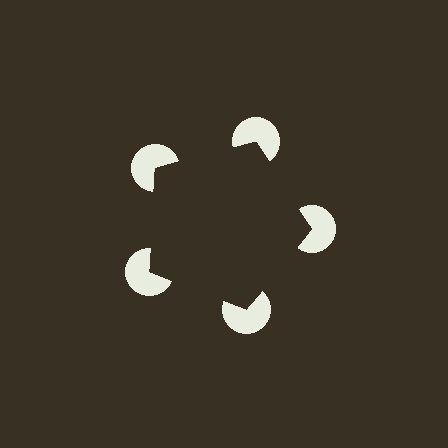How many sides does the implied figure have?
5 sides.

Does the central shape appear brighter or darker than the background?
It typically appears slightly darker than the background, even though no actual brightness change is drawn.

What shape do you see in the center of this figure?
An illusory pentagon — its edges are inferred from the aligned wedge cuts in the pac-man discs, not physically drawn.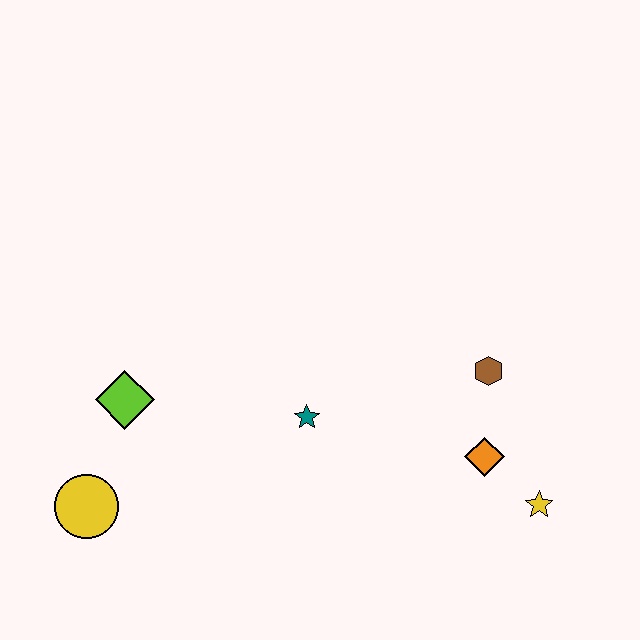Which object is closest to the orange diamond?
The yellow star is closest to the orange diamond.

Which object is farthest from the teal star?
The yellow star is farthest from the teal star.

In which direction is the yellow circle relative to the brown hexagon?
The yellow circle is to the left of the brown hexagon.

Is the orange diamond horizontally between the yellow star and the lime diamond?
Yes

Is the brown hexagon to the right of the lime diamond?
Yes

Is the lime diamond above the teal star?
Yes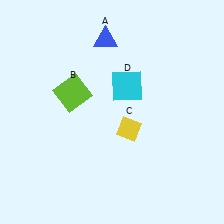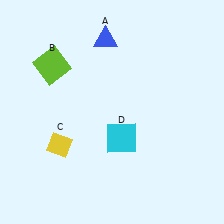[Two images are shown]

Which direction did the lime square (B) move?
The lime square (B) moved up.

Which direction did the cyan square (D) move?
The cyan square (D) moved down.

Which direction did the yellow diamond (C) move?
The yellow diamond (C) moved left.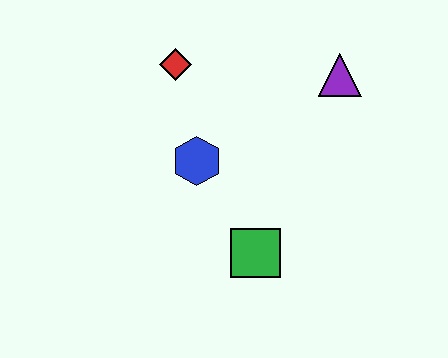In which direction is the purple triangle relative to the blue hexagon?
The purple triangle is to the right of the blue hexagon.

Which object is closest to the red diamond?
The blue hexagon is closest to the red diamond.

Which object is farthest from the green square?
The red diamond is farthest from the green square.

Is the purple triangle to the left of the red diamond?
No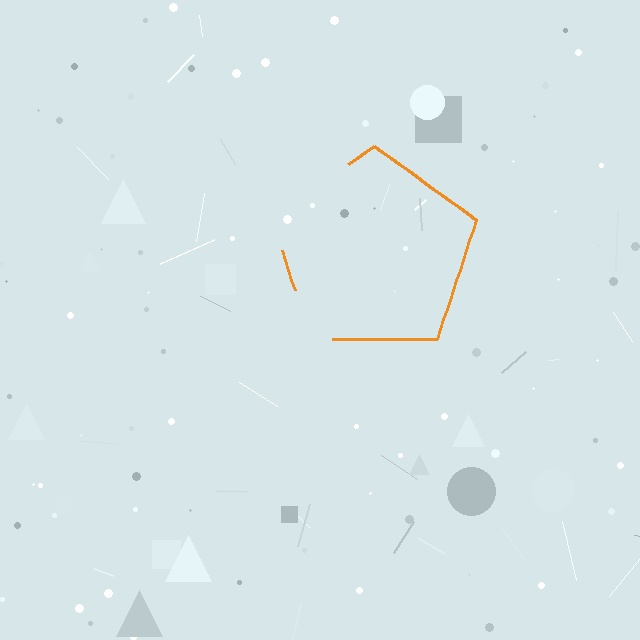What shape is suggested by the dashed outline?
The dashed outline suggests a pentagon.